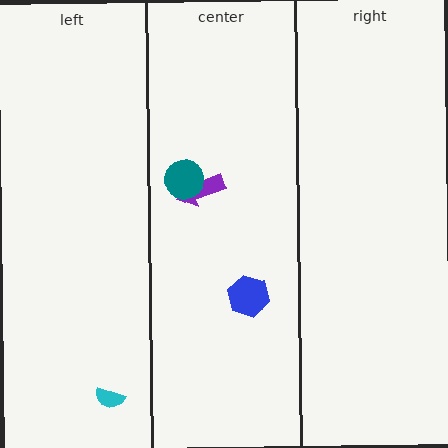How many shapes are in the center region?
3.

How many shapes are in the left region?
1.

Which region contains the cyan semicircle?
The left region.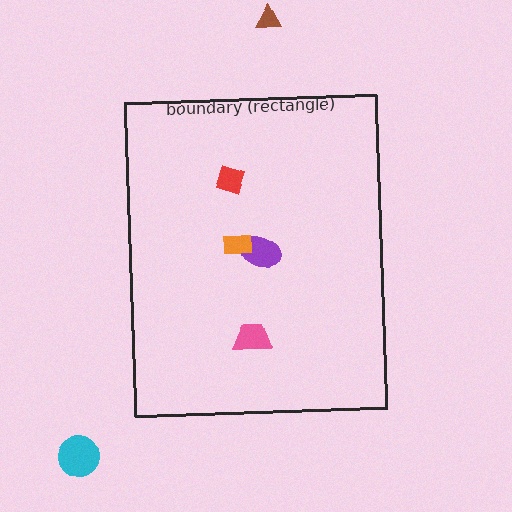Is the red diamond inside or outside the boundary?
Inside.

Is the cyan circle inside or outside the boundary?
Outside.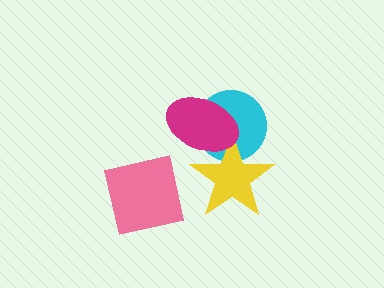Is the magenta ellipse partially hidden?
No, no other shape covers it.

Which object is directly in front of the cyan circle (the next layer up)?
The yellow star is directly in front of the cyan circle.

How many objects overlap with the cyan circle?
2 objects overlap with the cyan circle.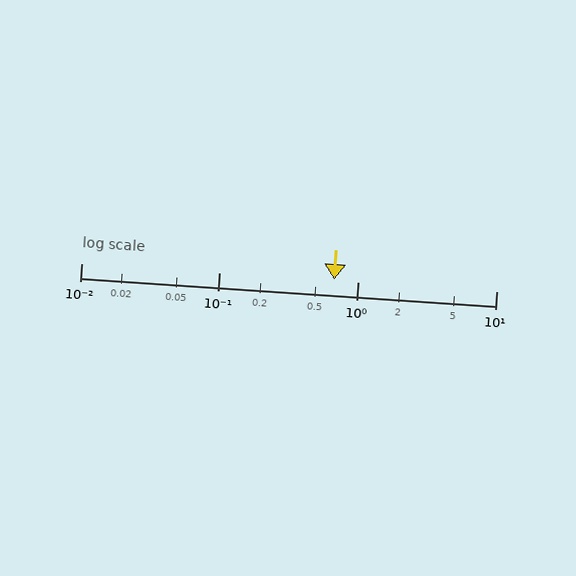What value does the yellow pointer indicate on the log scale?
The pointer indicates approximately 0.67.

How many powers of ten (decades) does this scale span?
The scale spans 3 decades, from 0.01 to 10.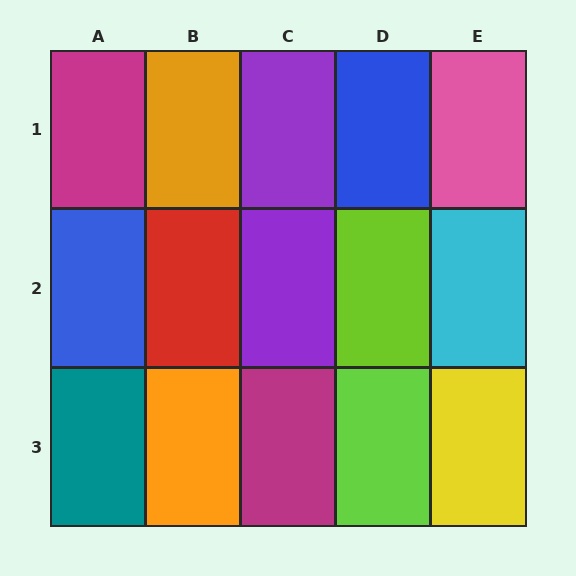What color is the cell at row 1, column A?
Magenta.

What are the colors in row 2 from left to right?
Blue, red, purple, lime, cyan.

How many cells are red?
1 cell is red.